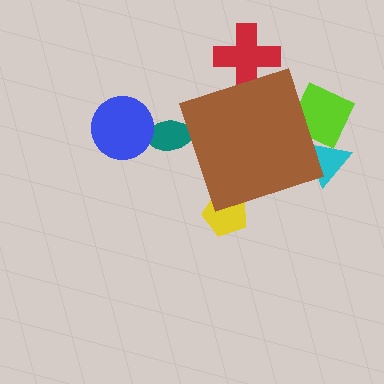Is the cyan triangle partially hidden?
Yes, the cyan triangle is partially hidden behind the brown diamond.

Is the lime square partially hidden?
Yes, the lime square is partially hidden behind the brown diamond.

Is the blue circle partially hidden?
No, the blue circle is fully visible.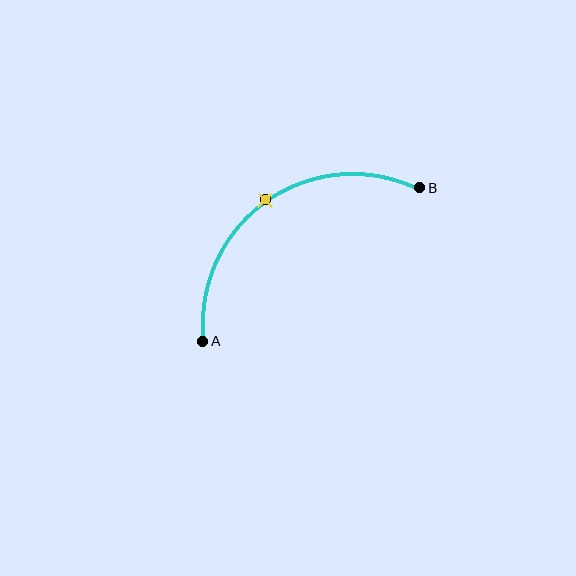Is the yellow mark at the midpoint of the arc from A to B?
Yes. The yellow mark lies on the arc at equal arc-length from both A and B — it is the arc midpoint.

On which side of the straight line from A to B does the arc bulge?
The arc bulges above and to the left of the straight line connecting A and B.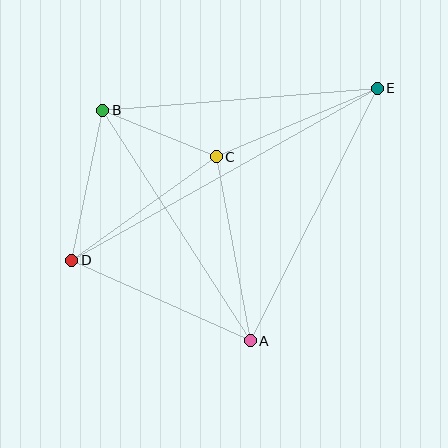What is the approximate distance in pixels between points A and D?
The distance between A and D is approximately 196 pixels.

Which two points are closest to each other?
Points B and C are closest to each other.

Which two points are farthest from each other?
Points D and E are farthest from each other.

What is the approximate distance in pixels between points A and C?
The distance between A and C is approximately 187 pixels.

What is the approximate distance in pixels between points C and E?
The distance between C and E is approximately 175 pixels.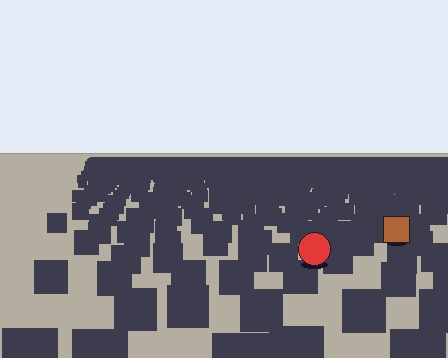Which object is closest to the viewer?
The red circle is closest. The texture marks near it are larger and more spread out.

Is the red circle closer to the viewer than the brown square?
Yes. The red circle is closer — you can tell from the texture gradient: the ground texture is coarser near it.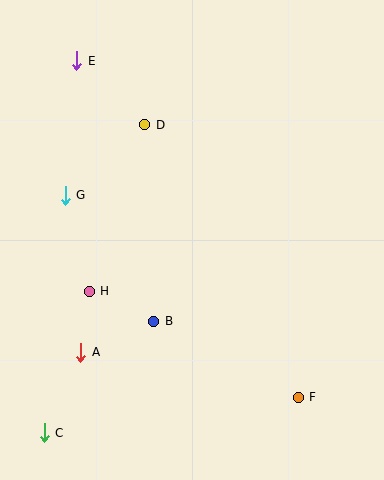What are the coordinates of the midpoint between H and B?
The midpoint between H and B is at (122, 306).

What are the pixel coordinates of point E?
Point E is at (77, 61).